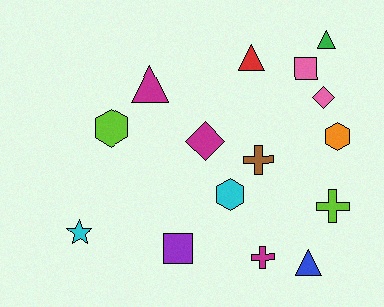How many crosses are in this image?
There are 3 crosses.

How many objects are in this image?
There are 15 objects.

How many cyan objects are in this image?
There are 2 cyan objects.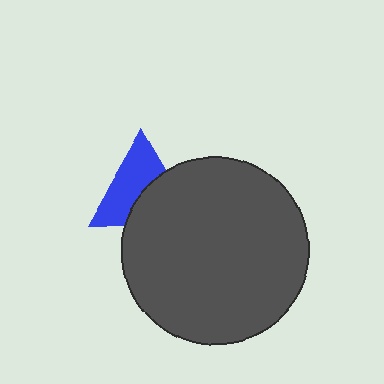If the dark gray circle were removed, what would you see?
You would see the complete blue triangle.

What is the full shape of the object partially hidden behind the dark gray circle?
The partially hidden object is a blue triangle.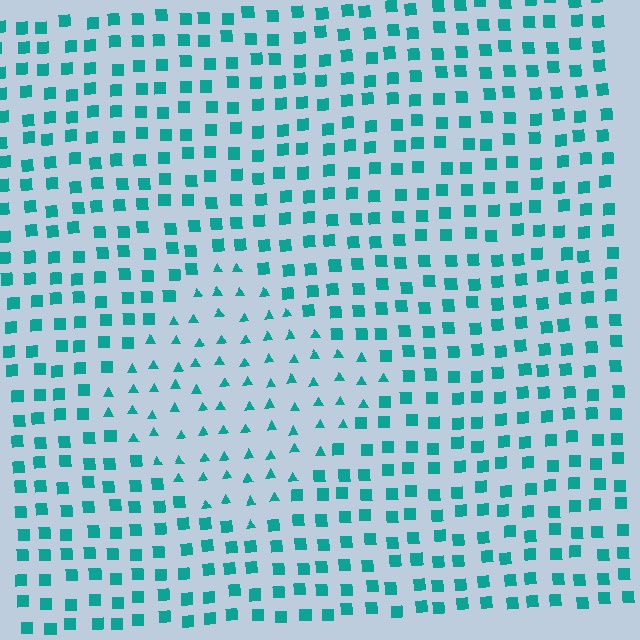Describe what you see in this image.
The image is filled with small teal elements arranged in a uniform grid. A diamond-shaped region contains triangles, while the surrounding area contains squares. The boundary is defined purely by the change in element shape.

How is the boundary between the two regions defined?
The boundary is defined by a change in element shape: triangles inside vs. squares outside. All elements share the same color and spacing.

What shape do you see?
I see a diamond.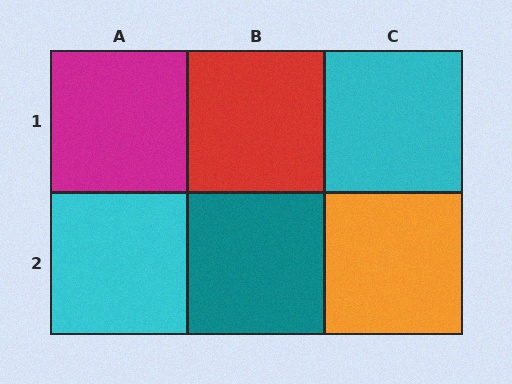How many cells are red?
1 cell is red.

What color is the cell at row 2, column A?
Cyan.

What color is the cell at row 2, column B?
Teal.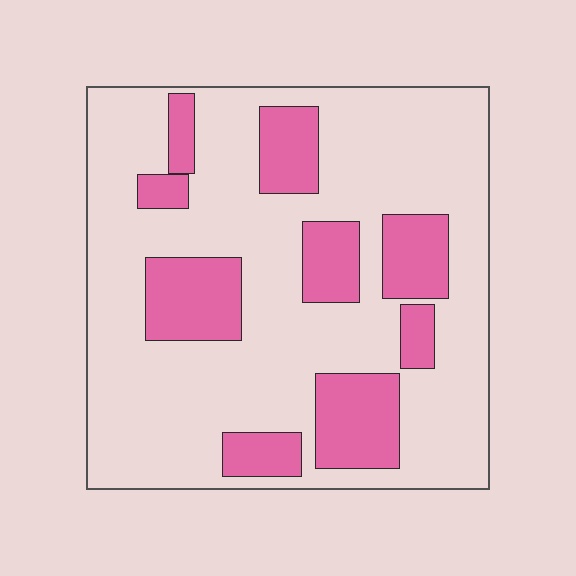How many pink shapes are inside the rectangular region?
9.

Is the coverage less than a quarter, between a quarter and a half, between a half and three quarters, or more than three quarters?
Between a quarter and a half.